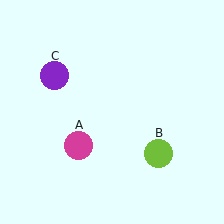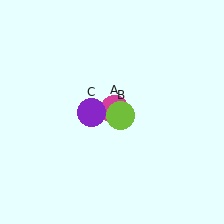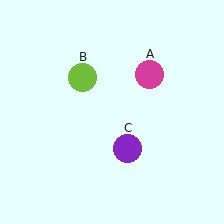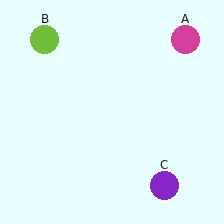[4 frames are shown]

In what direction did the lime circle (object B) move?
The lime circle (object B) moved up and to the left.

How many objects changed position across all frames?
3 objects changed position: magenta circle (object A), lime circle (object B), purple circle (object C).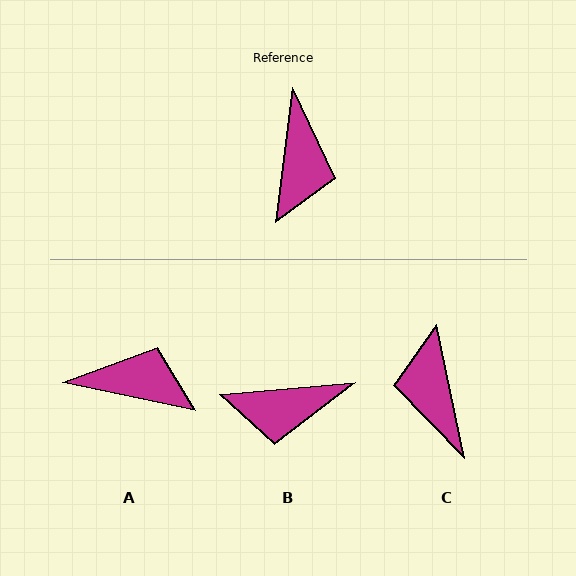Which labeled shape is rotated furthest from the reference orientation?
C, about 161 degrees away.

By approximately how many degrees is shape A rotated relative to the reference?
Approximately 85 degrees counter-clockwise.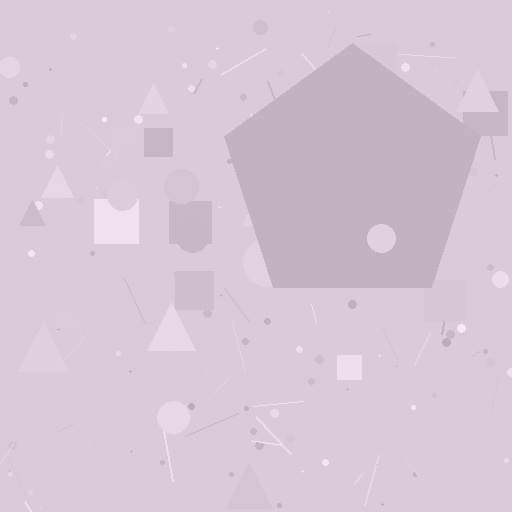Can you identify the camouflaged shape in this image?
The camouflaged shape is a pentagon.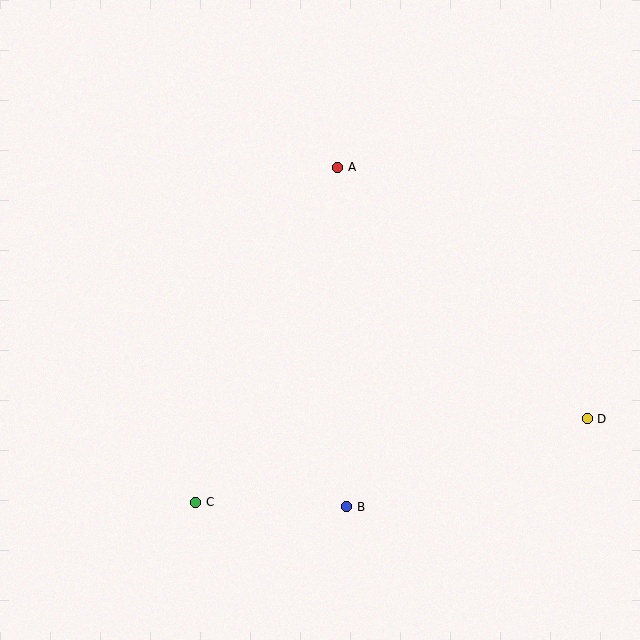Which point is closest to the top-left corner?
Point A is closest to the top-left corner.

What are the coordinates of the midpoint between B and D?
The midpoint between B and D is at (467, 463).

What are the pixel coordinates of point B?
Point B is at (347, 507).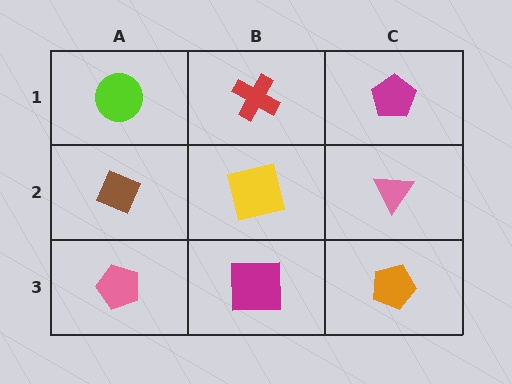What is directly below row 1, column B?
A yellow square.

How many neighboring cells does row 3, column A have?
2.